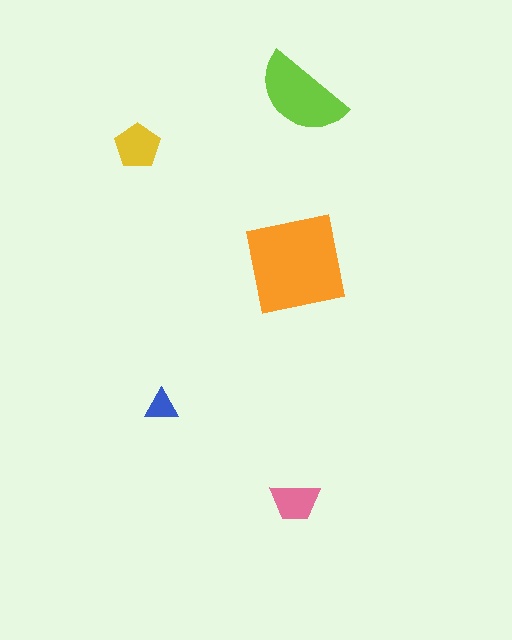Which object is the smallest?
The blue triangle.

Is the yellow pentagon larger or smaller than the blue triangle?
Larger.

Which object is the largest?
The orange square.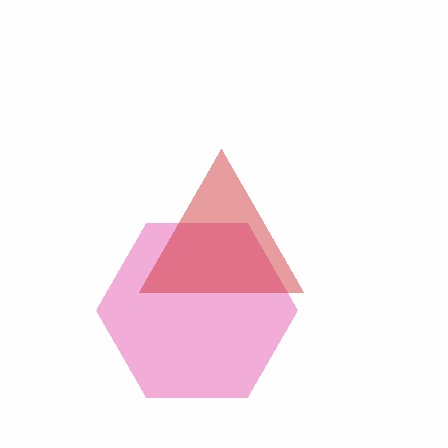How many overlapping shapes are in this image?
There are 2 overlapping shapes in the image.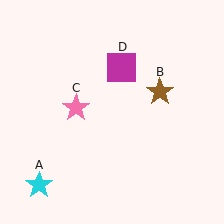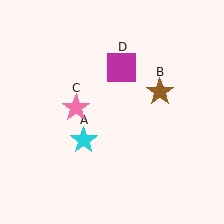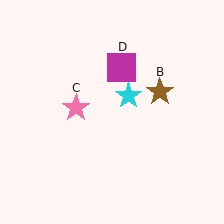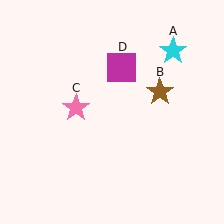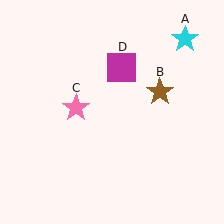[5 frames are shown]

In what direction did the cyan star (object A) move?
The cyan star (object A) moved up and to the right.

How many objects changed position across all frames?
1 object changed position: cyan star (object A).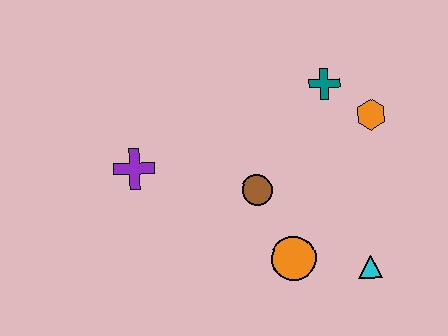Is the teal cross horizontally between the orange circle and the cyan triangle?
Yes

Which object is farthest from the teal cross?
The purple cross is farthest from the teal cross.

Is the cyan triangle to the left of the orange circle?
No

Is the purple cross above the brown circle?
Yes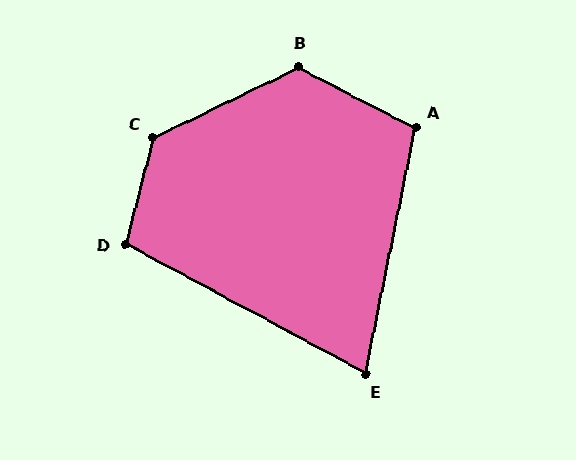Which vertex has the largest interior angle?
C, at approximately 131 degrees.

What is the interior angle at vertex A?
Approximately 106 degrees (obtuse).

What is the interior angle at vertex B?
Approximately 127 degrees (obtuse).